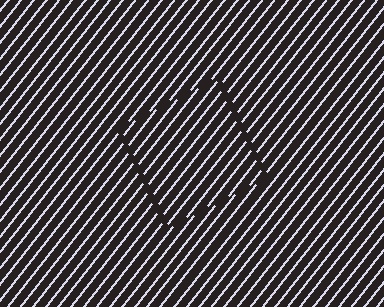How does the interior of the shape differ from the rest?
The interior of the shape contains the same grating, shifted by half a period — the contour is defined by the phase discontinuity where line-ends from the inner and outer gratings abut.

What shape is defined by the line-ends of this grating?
An illusory square. The interior of the shape contains the same grating, shifted by half a period — the contour is defined by the phase discontinuity where line-ends from the inner and outer gratings abut.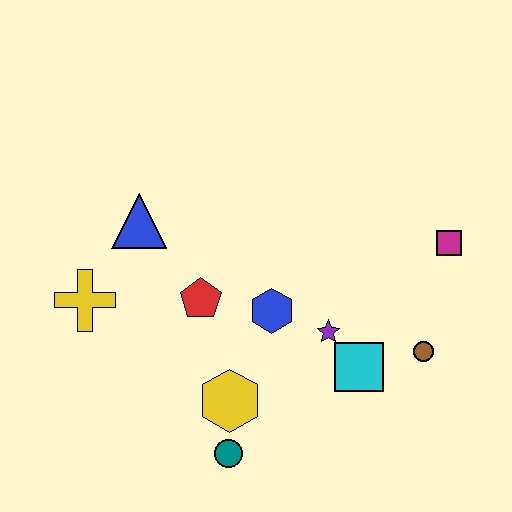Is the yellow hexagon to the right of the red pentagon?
Yes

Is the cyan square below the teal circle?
No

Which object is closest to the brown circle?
The cyan square is closest to the brown circle.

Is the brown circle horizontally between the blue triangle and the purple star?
No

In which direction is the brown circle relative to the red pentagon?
The brown circle is to the right of the red pentagon.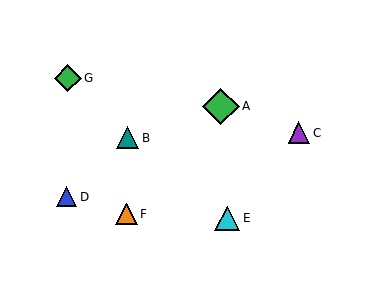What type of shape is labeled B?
Shape B is a teal triangle.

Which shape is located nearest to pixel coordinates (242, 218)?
The cyan triangle (labeled E) at (227, 218) is nearest to that location.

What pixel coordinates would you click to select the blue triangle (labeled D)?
Click at (67, 197) to select the blue triangle D.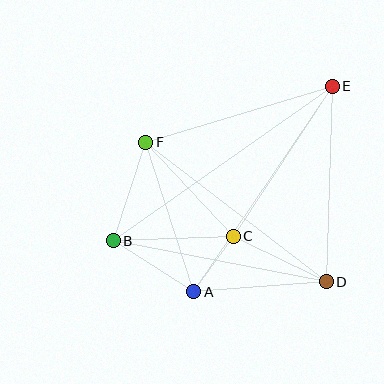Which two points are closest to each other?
Points A and C are closest to each other.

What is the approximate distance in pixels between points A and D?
The distance between A and D is approximately 133 pixels.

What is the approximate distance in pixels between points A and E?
The distance between A and E is approximately 248 pixels.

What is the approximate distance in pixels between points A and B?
The distance between A and B is approximately 95 pixels.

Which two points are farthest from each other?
Points B and E are farthest from each other.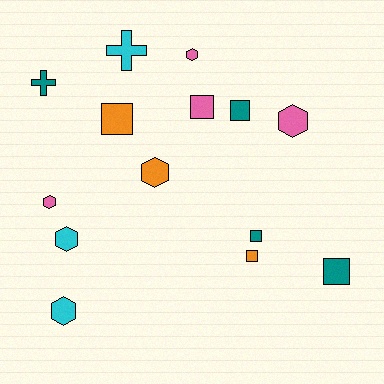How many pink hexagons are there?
There are 3 pink hexagons.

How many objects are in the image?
There are 14 objects.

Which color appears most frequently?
Pink, with 4 objects.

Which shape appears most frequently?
Hexagon, with 6 objects.